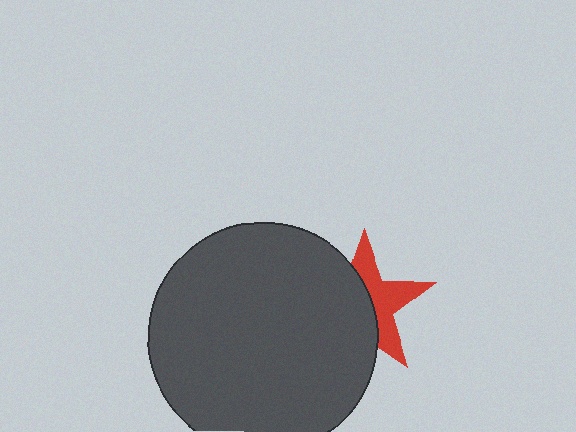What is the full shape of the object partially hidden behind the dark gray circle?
The partially hidden object is a red star.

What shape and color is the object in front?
The object in front is a dark gray circle.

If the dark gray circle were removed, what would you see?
You would see the complete red star.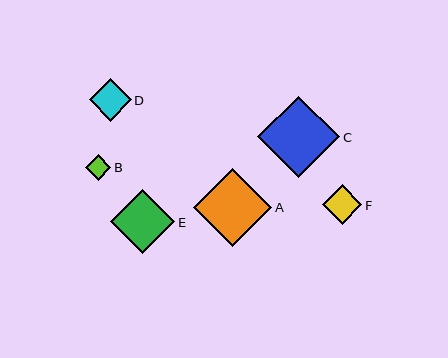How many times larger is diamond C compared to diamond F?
Diamond C is approximately 2.1 times the size of diamond F.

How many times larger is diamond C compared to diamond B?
Diamond C is approximately 3.2 times the size of diamond B.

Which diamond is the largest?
Diamond C is the largest with a size of approximately 82 pixels.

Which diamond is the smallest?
Diamond B is the smallest with a size of approximately 26 pixels.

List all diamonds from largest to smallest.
From largest to smallest: C, A, E, D, F, B.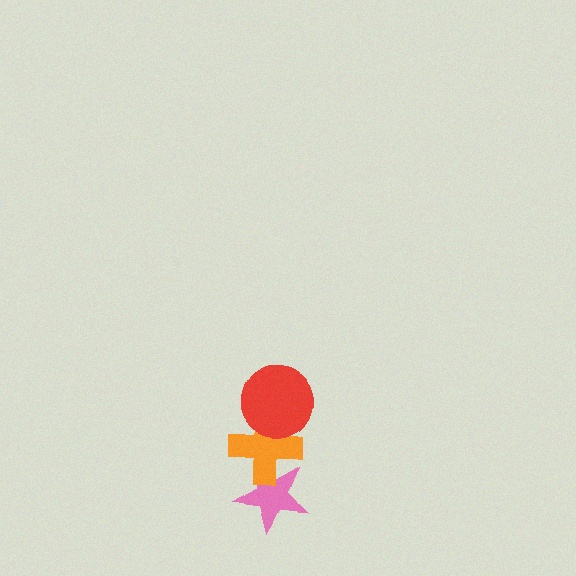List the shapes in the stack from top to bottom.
From top to bottom: the red circle, the orange cross, the pink star.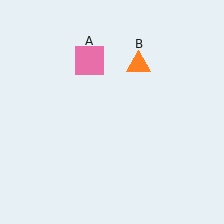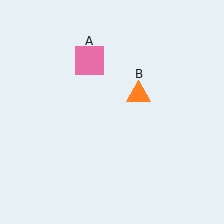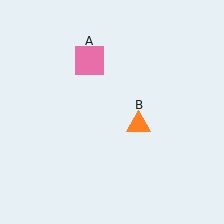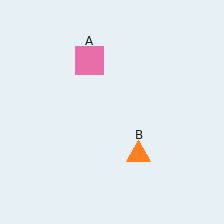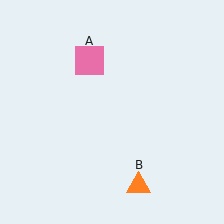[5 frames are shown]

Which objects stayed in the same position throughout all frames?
Pink square (object A) remained stationary.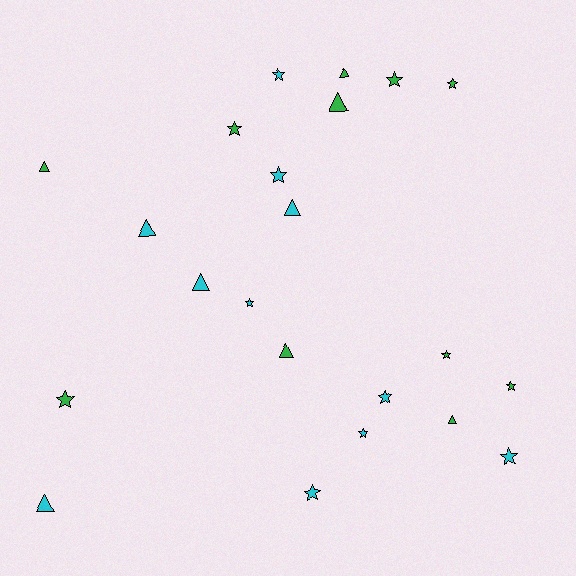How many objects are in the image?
There are 22 objects.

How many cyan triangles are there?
There are 4 cyan triangles.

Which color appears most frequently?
Green, with 11 objects.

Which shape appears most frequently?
Star, with 13 objects.